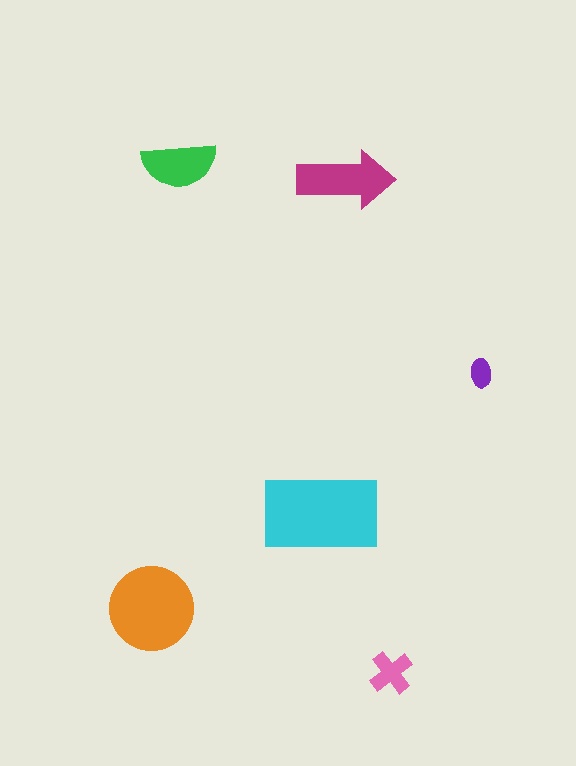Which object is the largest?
The cyan rectangle.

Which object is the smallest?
The purple ellipse.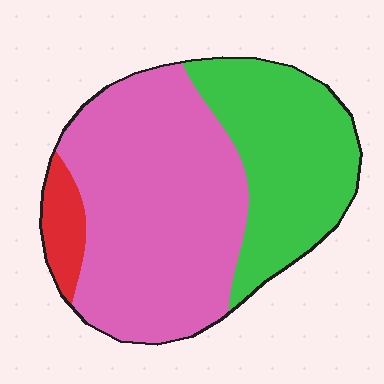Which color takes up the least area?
Red, at roughly 5%.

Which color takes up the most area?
Pink, at roughly 60%.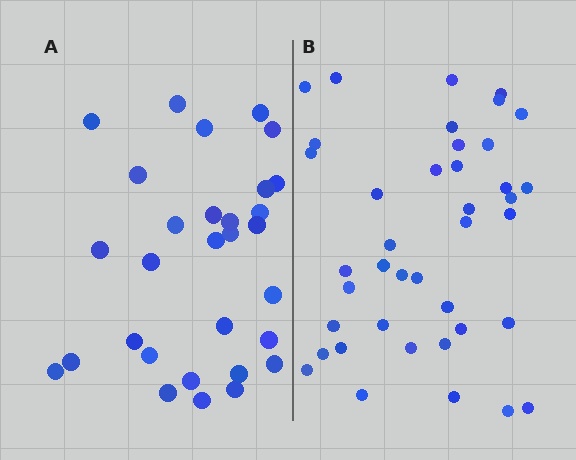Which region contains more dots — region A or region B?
Region B (the right region) has more dots.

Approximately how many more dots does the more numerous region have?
Region B has roughly 10 or so more dots than region A.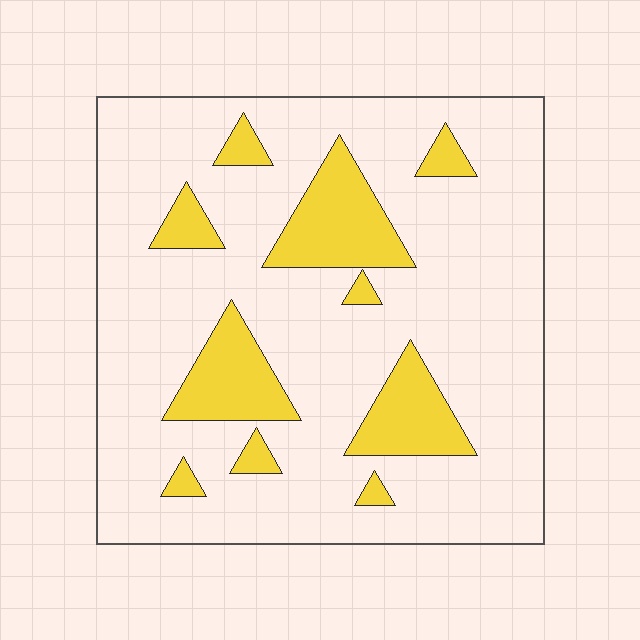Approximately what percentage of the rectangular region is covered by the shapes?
Approximately 20%.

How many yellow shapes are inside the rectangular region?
10.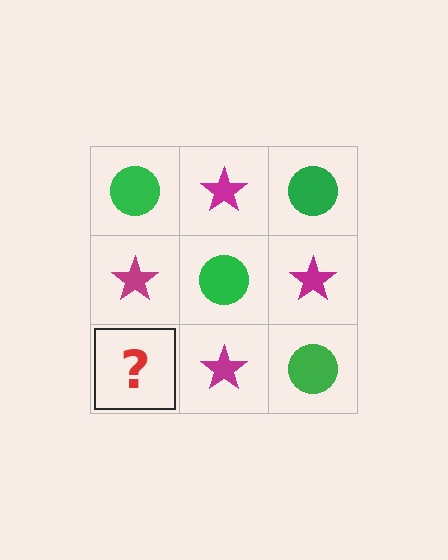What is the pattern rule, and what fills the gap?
The rule is that it alternates green circle and magenta star in a checkerboard pattern. The gap should be filled with a green circle.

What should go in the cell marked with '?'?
The missing cell should contain a green circle.